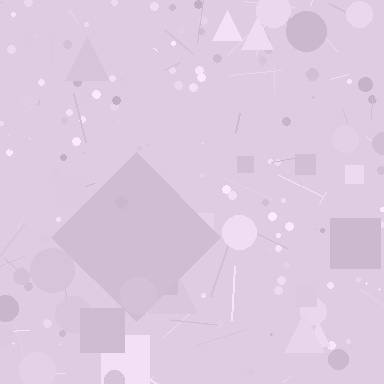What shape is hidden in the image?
A diamond is hidden in the image.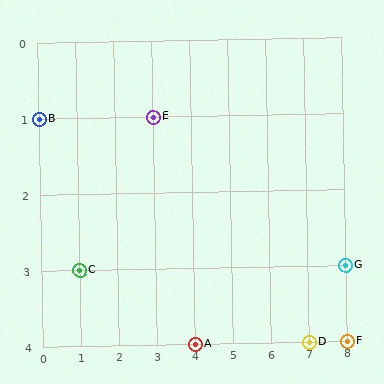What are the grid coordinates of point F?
Point F is at grid coordinates (8, 4).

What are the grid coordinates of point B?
Point B is at grid coordinates (0, 1).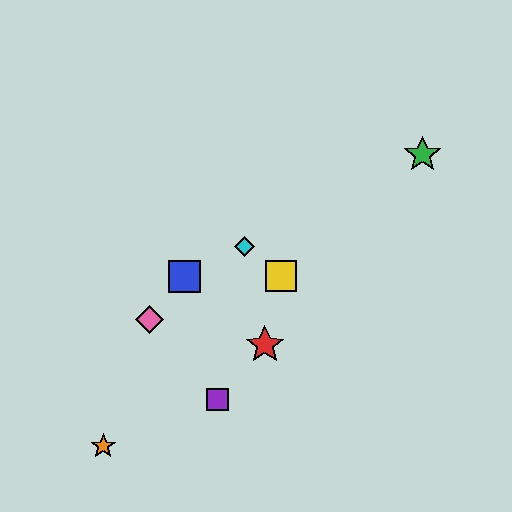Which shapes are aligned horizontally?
The blue square, the yellow square are aligned horizontally.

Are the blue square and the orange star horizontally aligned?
No, the blue square is at y≈276 and the orange star is at y≈446.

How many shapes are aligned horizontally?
2 shapes (the blue square, the yellow square) are aligned horizontally.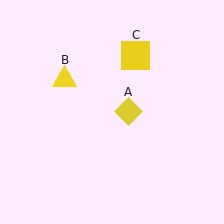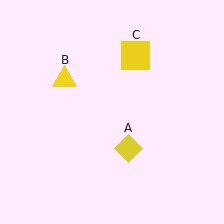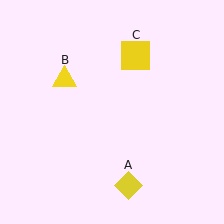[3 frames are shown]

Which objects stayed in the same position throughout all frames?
Yellow triangle (object B) and yellow square (object C) remained stationary.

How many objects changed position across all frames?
1 object changed position: yellow diamond (object A).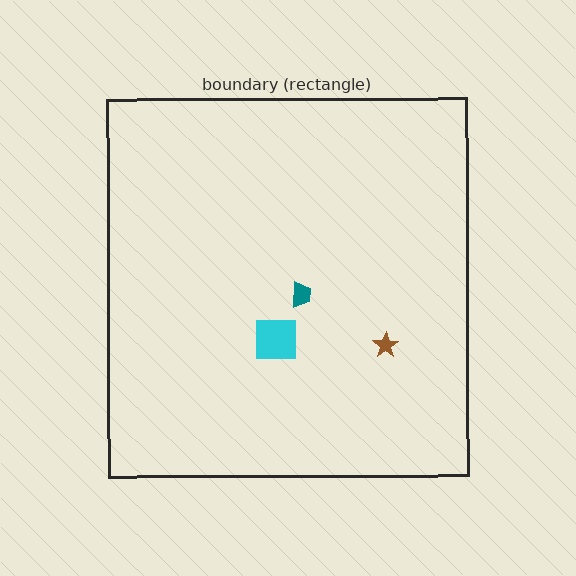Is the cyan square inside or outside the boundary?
Inside.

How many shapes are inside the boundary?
3 inside, 0 outside.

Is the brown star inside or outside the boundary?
Inside.